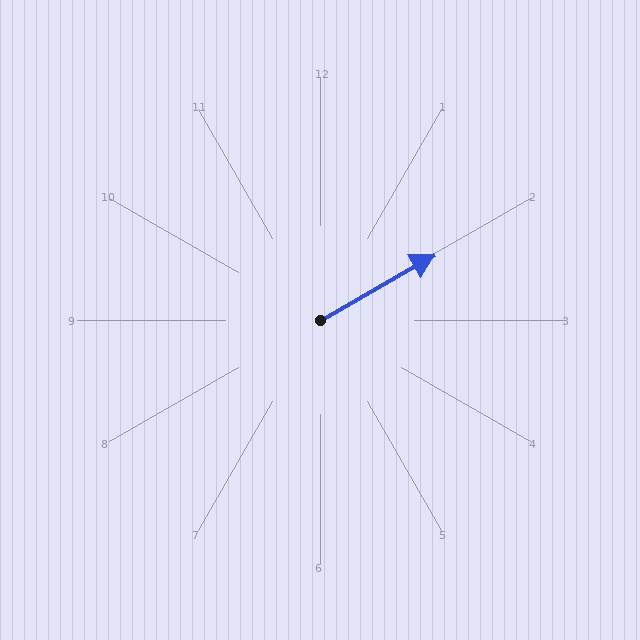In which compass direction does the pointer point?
Northeast.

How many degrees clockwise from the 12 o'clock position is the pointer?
Approximately 60 degrees.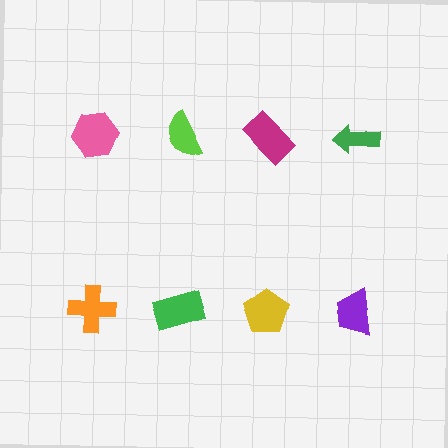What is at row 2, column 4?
A purple trapezoid.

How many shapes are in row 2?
4 shapes.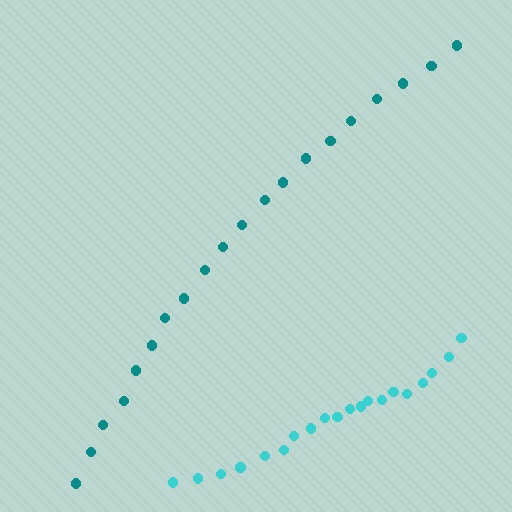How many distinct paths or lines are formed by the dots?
There are 2 distinct paths.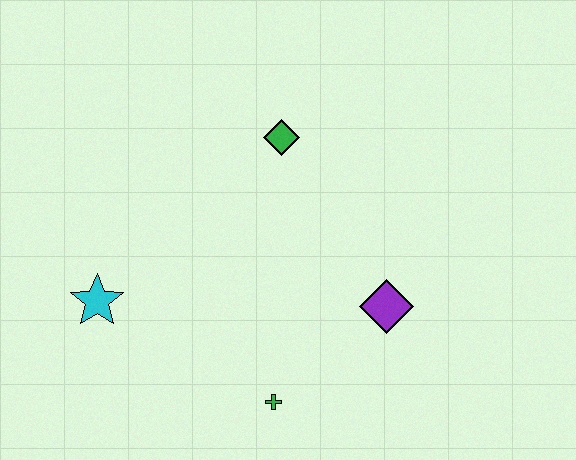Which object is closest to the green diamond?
The purple diamond is closest to the green diamond.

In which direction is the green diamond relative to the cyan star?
The green diamond is to the right of the cyan star.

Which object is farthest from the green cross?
The green diamond is farthest from the green cross.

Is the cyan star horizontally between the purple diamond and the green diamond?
No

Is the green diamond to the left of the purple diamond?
Yes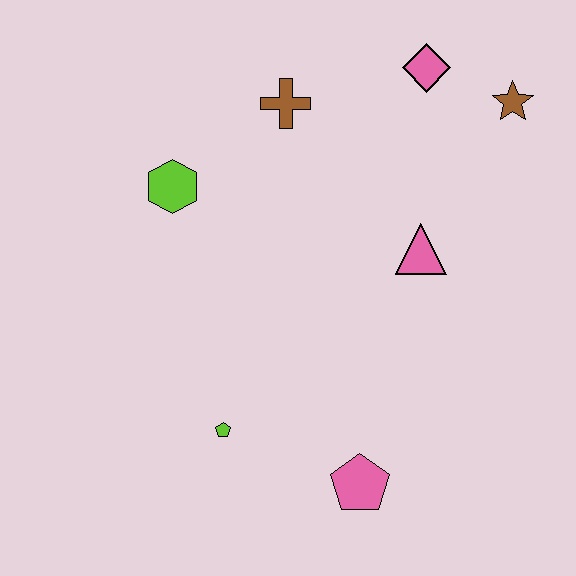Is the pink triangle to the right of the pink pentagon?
Yes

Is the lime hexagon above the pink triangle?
Yes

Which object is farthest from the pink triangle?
The lime pentagon is farthest from the pink triangle.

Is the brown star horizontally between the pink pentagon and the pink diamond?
No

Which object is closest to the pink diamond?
The brown star is closest to the pink diamond.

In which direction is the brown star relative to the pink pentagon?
The brown star is above the pink pentagon.